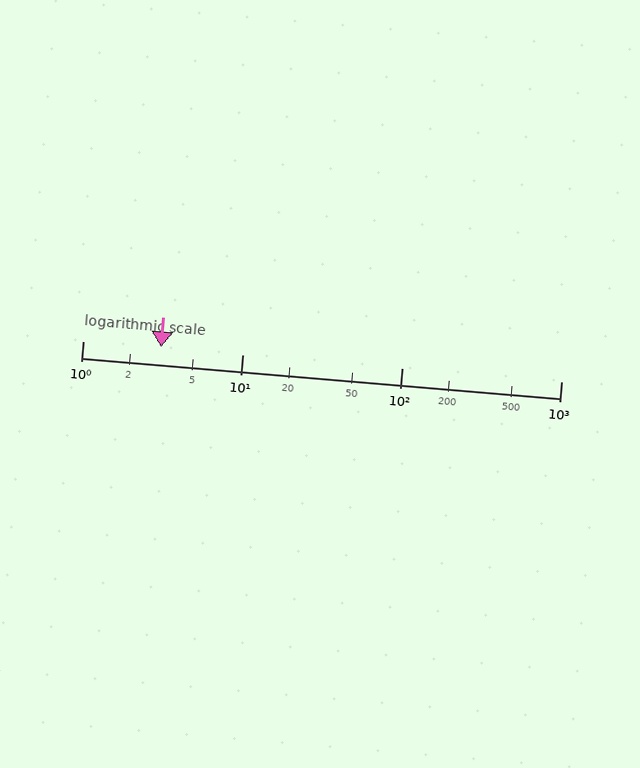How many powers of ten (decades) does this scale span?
The scale spans 3 decades, from 1 to 1000.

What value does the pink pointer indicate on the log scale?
The pointer indicates approximately 3.1.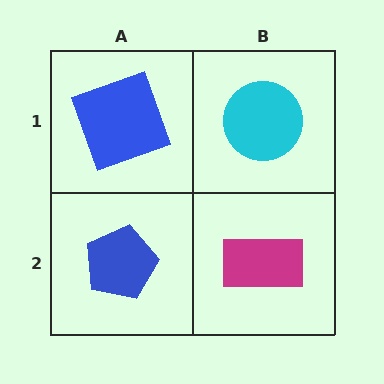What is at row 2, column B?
A magenta rectangle.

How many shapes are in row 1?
2 shapes.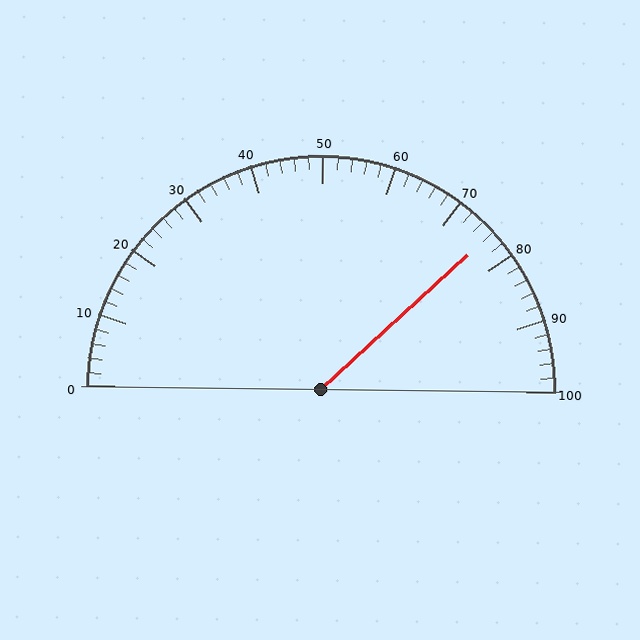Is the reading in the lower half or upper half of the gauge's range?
The reading is in the upper half of the range (0 to 100).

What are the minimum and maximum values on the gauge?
The gauge ranges from 0 to 100.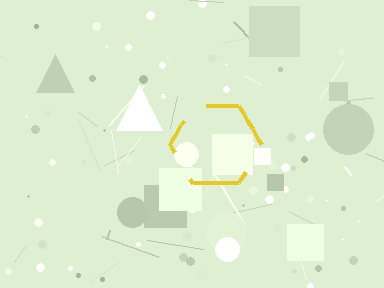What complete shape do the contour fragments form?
The contour fragments form a hexagon.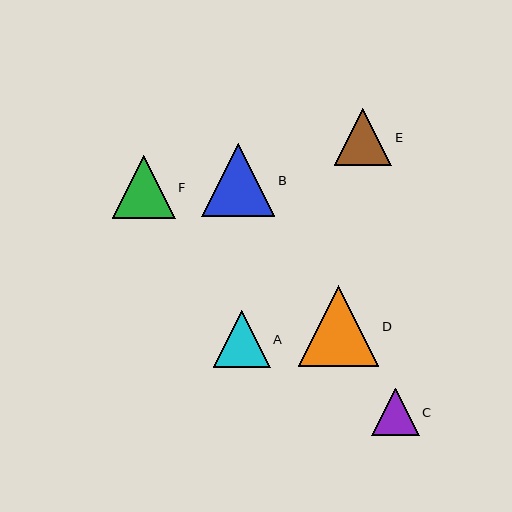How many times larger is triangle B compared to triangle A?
Triangle B is approximately 1.3 times the size of triangle A.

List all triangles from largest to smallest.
From largest to smallest: D, B, F, E, A, C.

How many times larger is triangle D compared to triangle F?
Triangle D is approximately 1.3 times the size of triangle F.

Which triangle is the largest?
Triangle D is the largest with a size of approximately 80 pixels.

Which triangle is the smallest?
Triangle C is the smallest with a size of approximately 48 pixels.